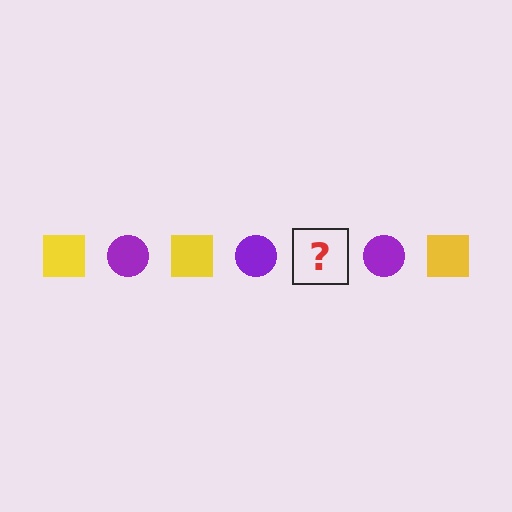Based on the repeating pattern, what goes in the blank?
The blank should be a yellow square.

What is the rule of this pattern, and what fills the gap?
The rule is that the pattern alternates between yellow square and purple circle. The gap should be filled with a yellow square.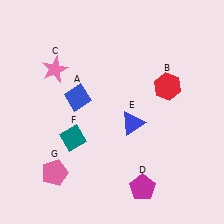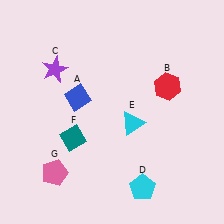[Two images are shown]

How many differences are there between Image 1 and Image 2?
There are 3 differences between the two images.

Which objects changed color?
C changed from pink to purple. D changed from magenta to cyan. E changed from blue to cyan.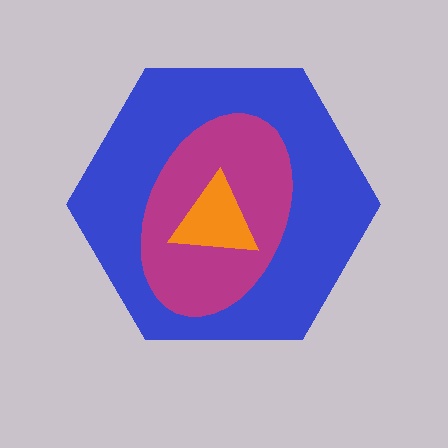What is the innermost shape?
The orange triangle.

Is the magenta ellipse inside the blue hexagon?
Yes.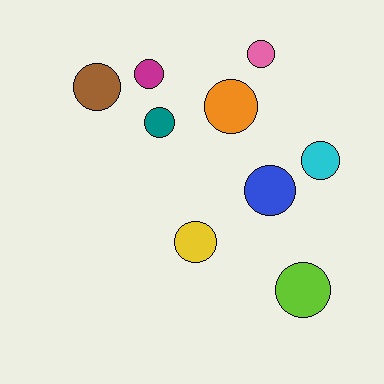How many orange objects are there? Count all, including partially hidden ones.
There is 1 orange object.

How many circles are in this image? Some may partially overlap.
There are 9 circles.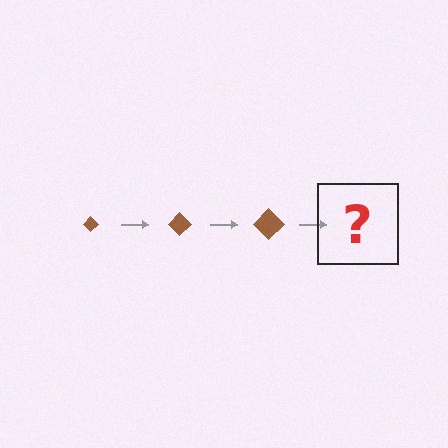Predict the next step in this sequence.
The next step is a brown diamond, larger than the previous one.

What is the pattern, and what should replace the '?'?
The pattern is that the diamond gets progressively larger each step. The '?' should be a brown diamond, larger than the previous one.